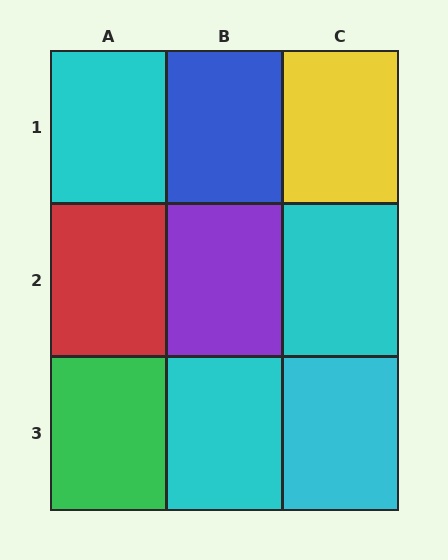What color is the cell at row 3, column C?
Cyan.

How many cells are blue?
1 cell is blue.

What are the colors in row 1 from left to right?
Cyan, blue, yellow.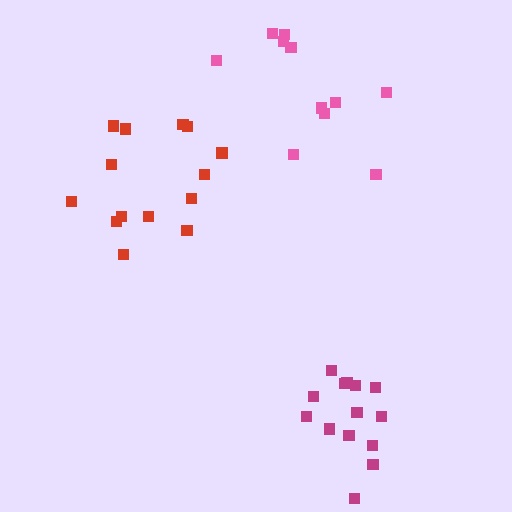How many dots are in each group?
Group 1: 14 dots, Group 2: 14 dots, Group 3: 11 dots (39 total).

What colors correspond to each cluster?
The clusters are colored: magenta, red, pink.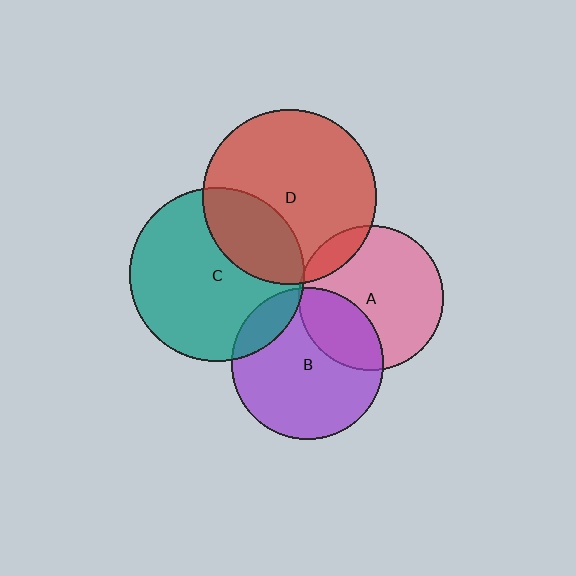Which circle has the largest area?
Circle C (teal).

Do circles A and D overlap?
Yes.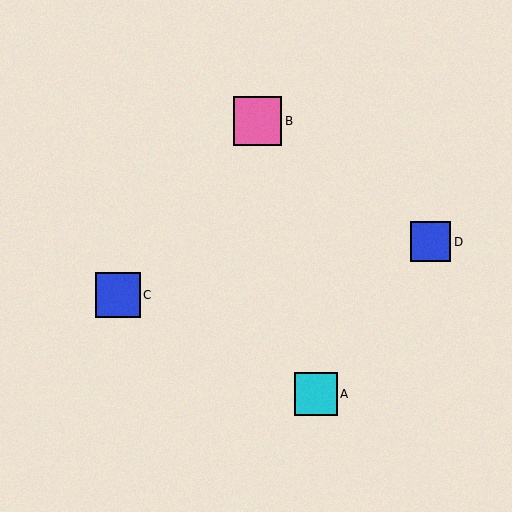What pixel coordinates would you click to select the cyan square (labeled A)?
Click at (316, 394) to select the cyan square A.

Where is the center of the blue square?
The center of the blue square is at (118, 295).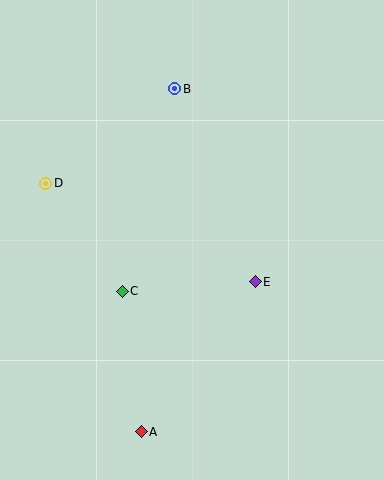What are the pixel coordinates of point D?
Point D is at (46, 183).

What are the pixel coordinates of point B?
Point B is at (175, 89).